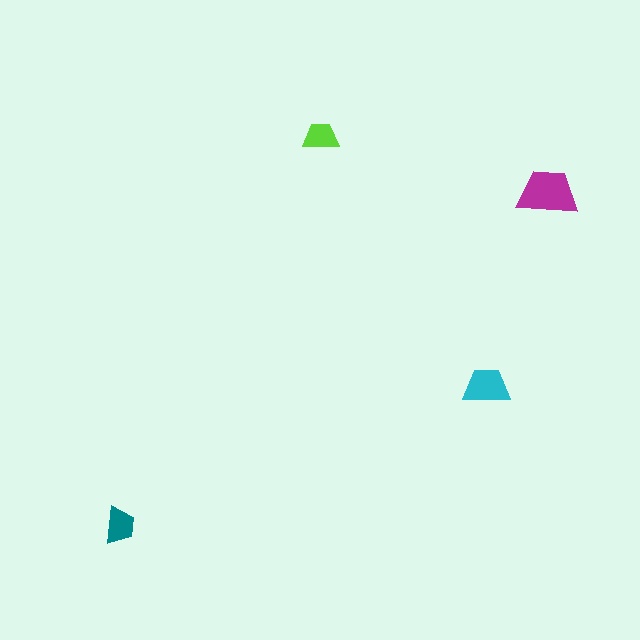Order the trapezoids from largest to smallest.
the magenta one, the cyan one, the teal one, the lime one.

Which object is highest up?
The lime trapezoid is topmost.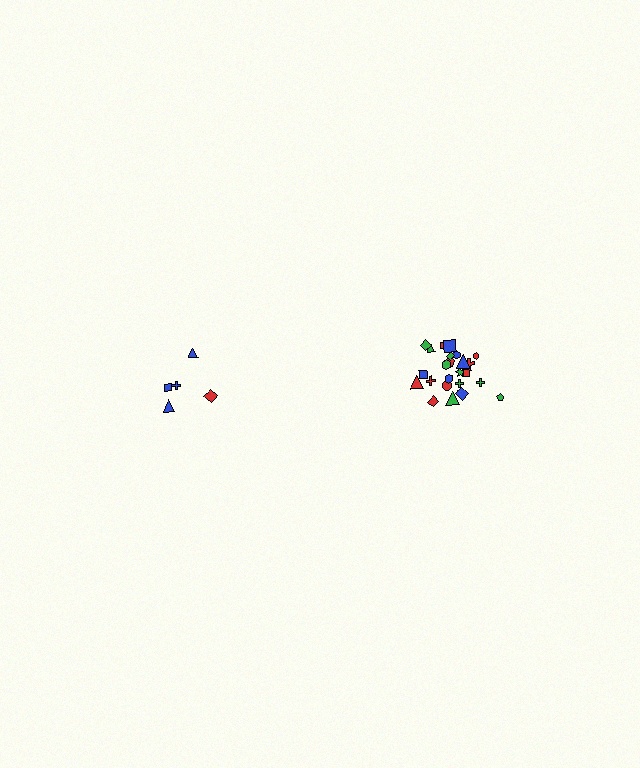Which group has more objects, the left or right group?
The right group.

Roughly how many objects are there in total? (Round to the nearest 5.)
Roughly 30 objects in total.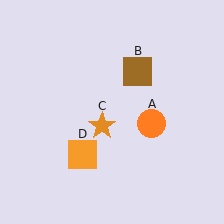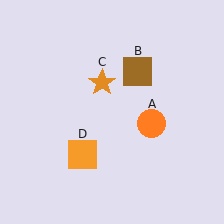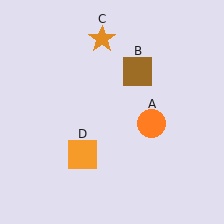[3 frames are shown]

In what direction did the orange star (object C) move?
The orange star (object C) moved up.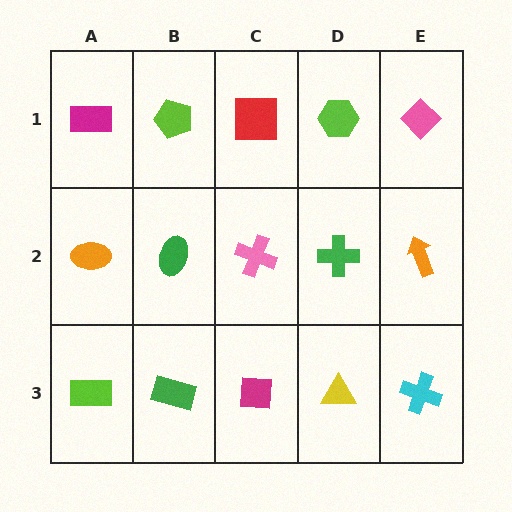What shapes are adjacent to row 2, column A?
A magenta rectangle (row 1, column A), a lime rectangle (row 3, column A), a green ellipse (row 2, column B).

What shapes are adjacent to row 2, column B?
A lime pentagon (row 1, column B), a green rectangle (row 3, column B), an orange ellipse (row 2, column A), a pink cross (row 2, column C).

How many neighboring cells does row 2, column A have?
3.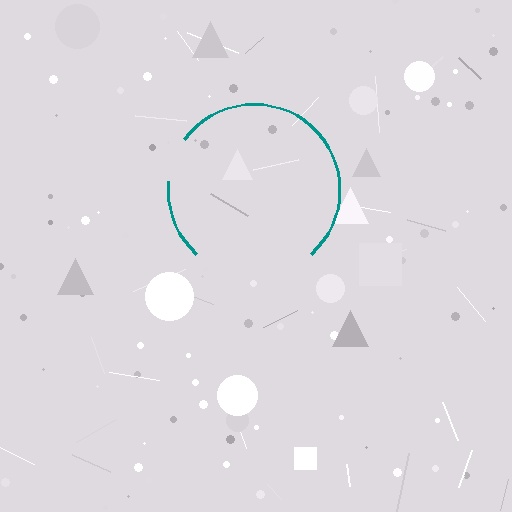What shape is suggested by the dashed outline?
The dashed outline suggests a circle.